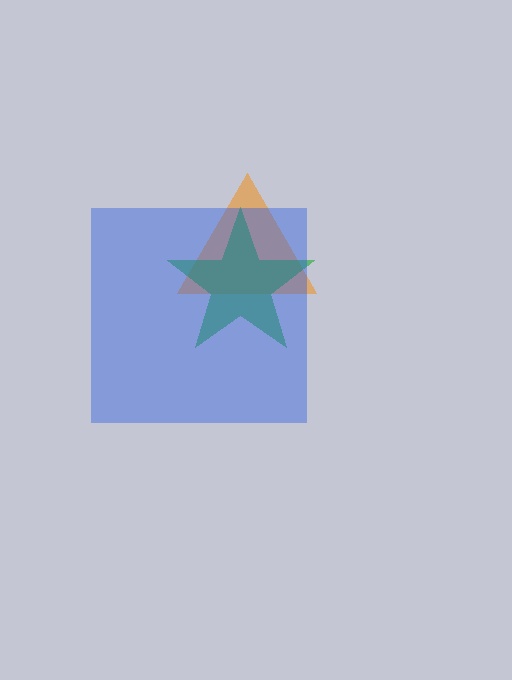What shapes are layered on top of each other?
The layered shapes are: an orange triangle, a green star, a blue square.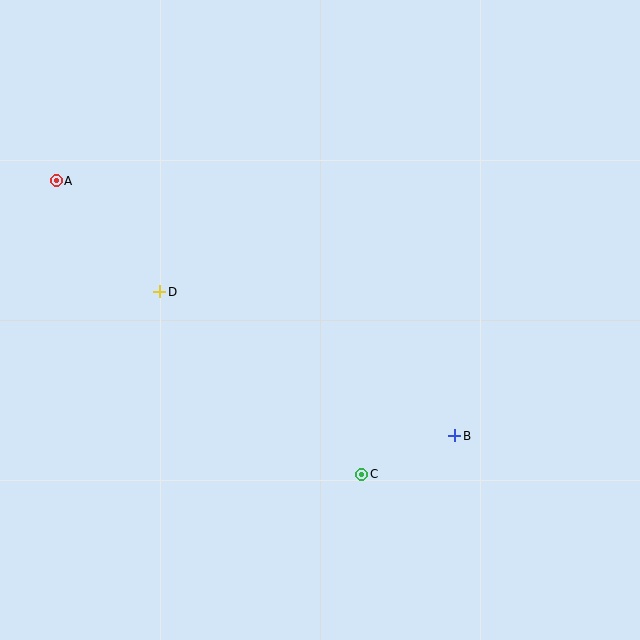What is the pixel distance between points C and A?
The distance between C and A is 423 pixels.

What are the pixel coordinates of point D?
Point D is at (160, 292).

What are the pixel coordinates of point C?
Point C is at (362, 474).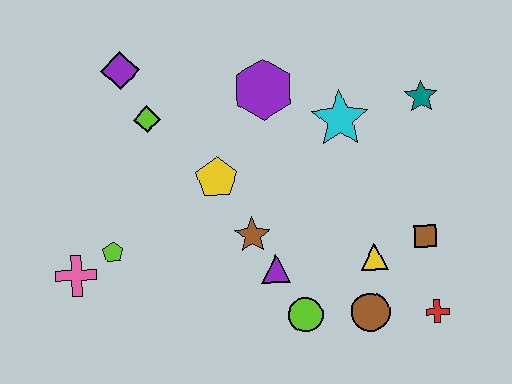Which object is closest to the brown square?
The yellow triangle is closest to the brown square.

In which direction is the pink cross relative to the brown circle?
The pink cross is to the left of the brown circle.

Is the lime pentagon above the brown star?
No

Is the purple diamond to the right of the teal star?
No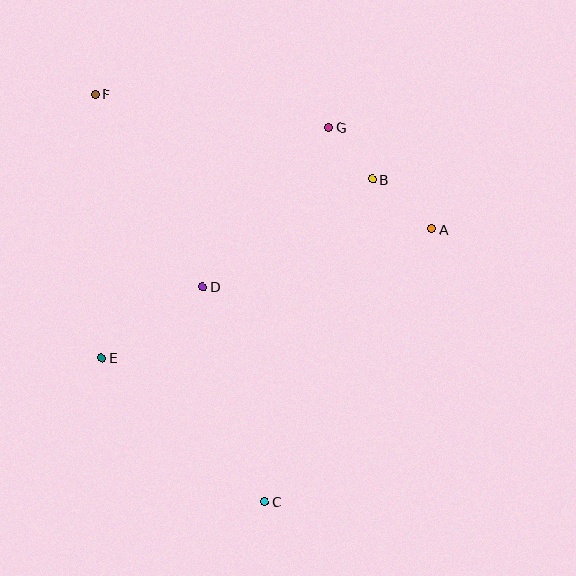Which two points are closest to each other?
Points B and G are closest to each other.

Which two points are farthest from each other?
Points C and F are farthest from each other.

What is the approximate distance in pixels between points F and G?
The distance between F and G is approximately 236 pixels.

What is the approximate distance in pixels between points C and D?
The distance between C and D is approximately 224 pixels.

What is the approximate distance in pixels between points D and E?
The distance between D and E is approximately 124 pixels.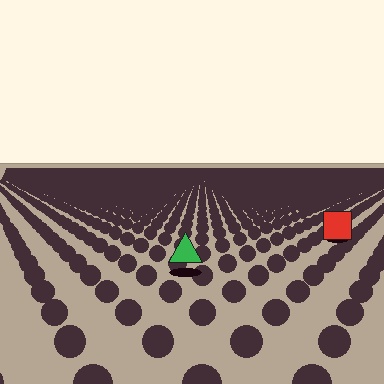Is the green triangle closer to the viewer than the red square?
Yes. The green triangle is closer — you can tell from the texture gradient: the ground texture is coarser near it.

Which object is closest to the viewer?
The green triangle is closest. The texture marks near it are larger and more spread out.